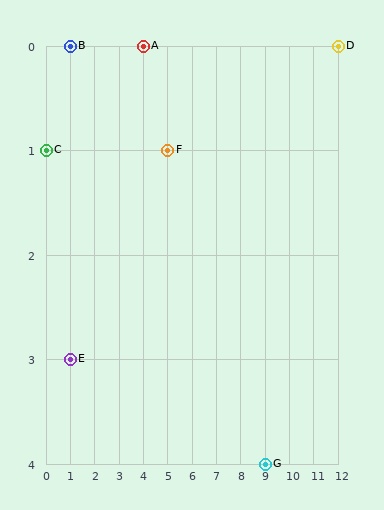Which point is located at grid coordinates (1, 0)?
Point B is at (1, 0).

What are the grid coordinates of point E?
Point E is at grid coordinates (1, 3).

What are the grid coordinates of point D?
Point D is at grid coordinates (12, 0).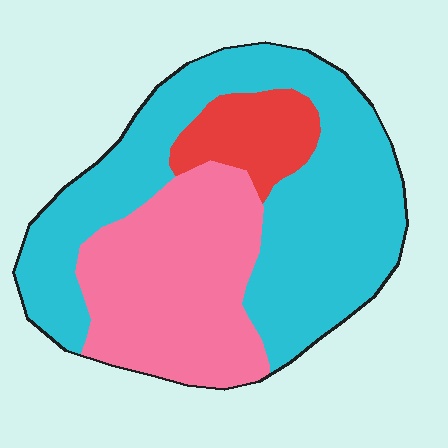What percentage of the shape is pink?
Pink covers 34% of the shape.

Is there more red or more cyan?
Cyan.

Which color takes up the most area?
Cyan, at roughly 55%.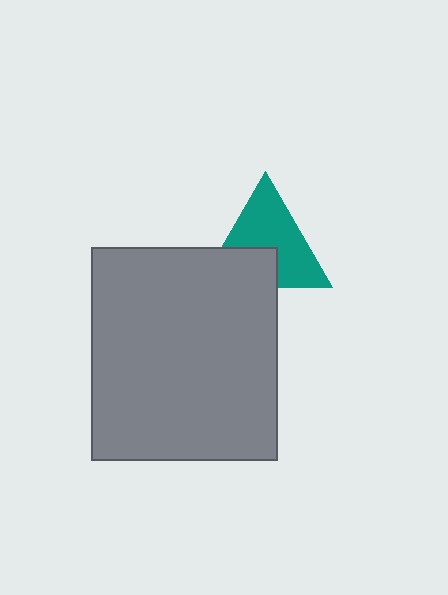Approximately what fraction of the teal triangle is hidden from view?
Roughly 34% of the teal triangle is hidden behind the gray rectangle.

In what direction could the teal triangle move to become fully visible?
The teal triangle could move up. That would shift it out from behind the gray rectangle entirely.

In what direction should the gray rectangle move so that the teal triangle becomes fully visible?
The gray rectangle should move down. That is the shortest direction to clear the overlap and leave the teal triangle fully visible.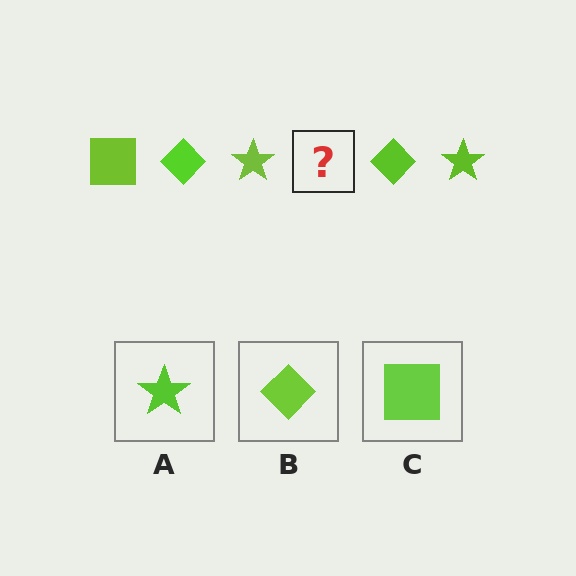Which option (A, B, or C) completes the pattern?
C.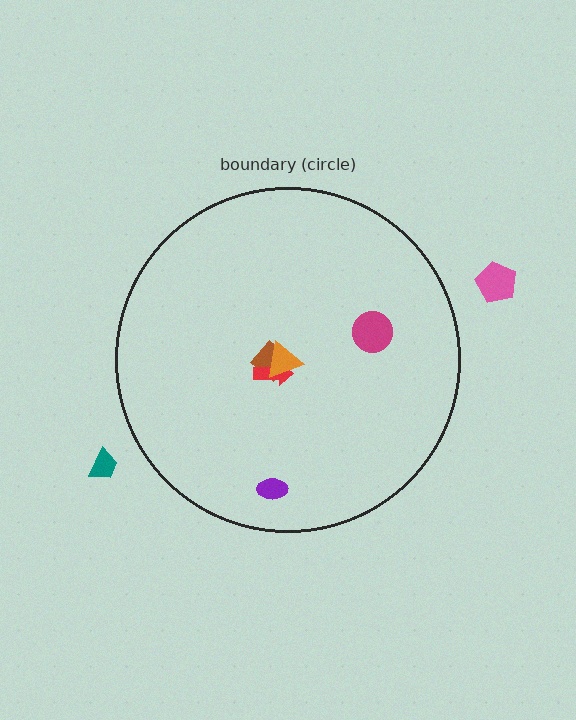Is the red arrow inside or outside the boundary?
Inside.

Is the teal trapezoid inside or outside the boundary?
Outside.